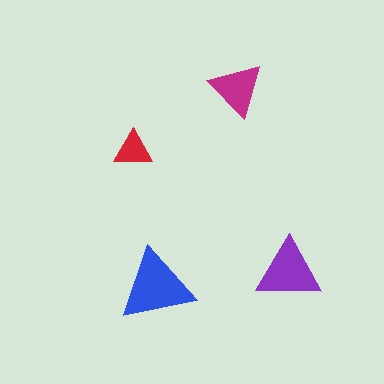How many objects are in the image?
There are 4 objects in the image.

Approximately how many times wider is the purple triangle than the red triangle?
About 1.5 times wider.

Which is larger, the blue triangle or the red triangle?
The blue one.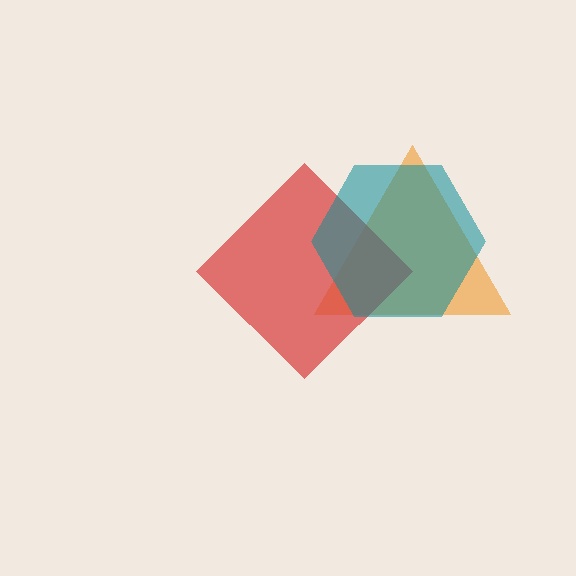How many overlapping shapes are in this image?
There are 3 overlapping shapes in the image.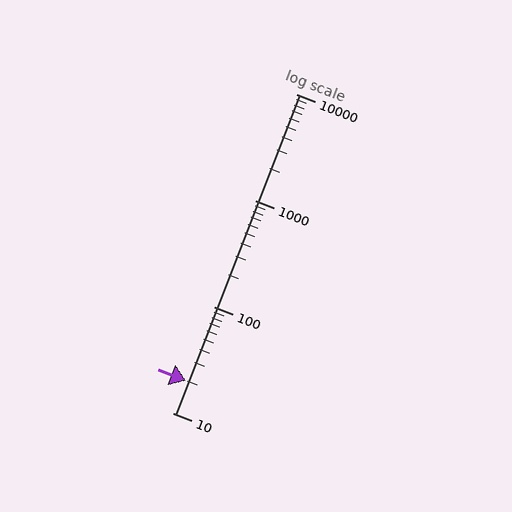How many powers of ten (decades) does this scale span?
The scale spans 3 decades, from 10 to 10000.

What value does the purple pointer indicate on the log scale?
The pointer indicates approximately 20.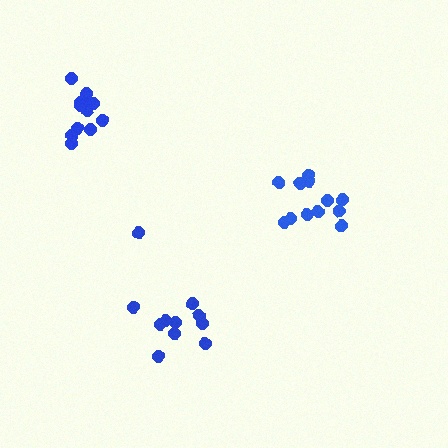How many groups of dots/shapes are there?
There are 3 groups.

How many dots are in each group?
Group 1: 11 dots, Group 2: 11 dots, Group 3: 12 dots (34 total).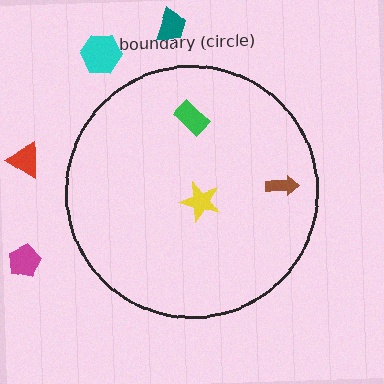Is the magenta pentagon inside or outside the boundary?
Outside.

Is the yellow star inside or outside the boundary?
Inside.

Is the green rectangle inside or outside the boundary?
Inside.